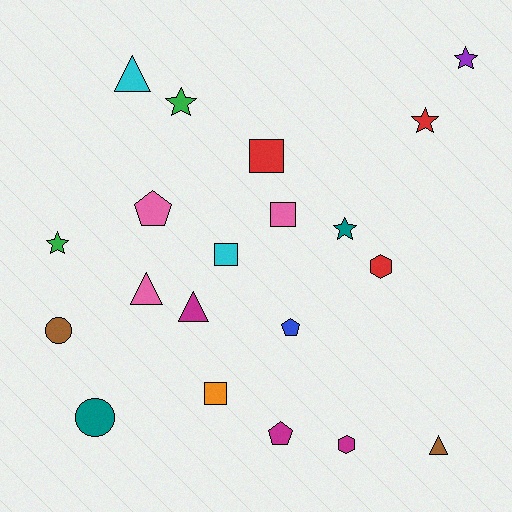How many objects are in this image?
There are 20 objects.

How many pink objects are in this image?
There are 3 pink objects.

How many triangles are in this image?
There are 4 triangles.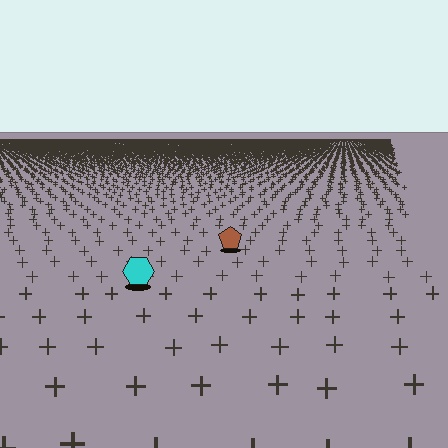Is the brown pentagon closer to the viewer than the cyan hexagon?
No. The cyan hexagon is closer — you can tell from the texture gradient: the ground texture is coarser near it.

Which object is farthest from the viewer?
The brown pentagon is farthest from the viewer. It appears smaller and the ground texture around it is denser.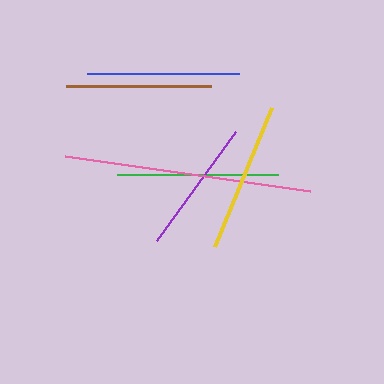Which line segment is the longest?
The pink line is the longest at approximately 247 pixels.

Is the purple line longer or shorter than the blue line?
The blue line is longer than the purple line.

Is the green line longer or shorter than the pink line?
The pink line is longer than the green line.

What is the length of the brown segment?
The brown segment is approximately 145 pixels long.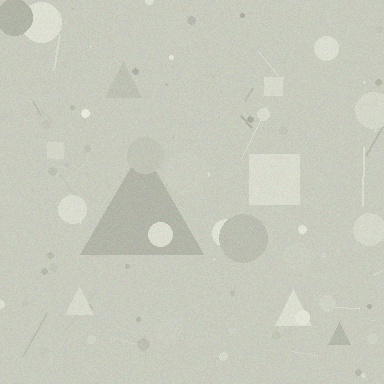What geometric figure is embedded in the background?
A triangle is embedded in the background.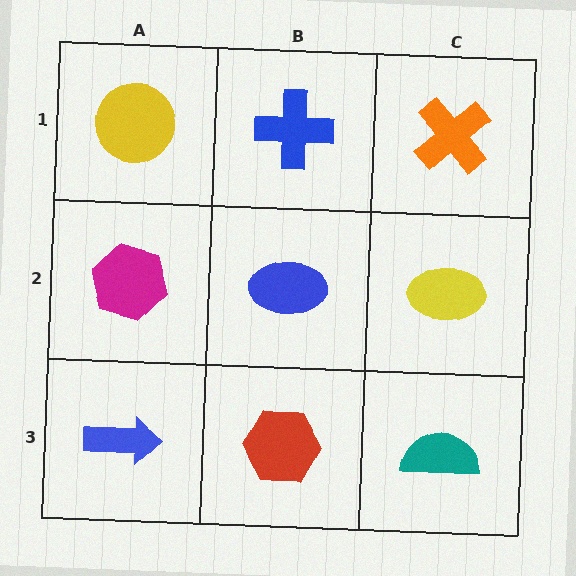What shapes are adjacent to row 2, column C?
An orange cross (row 1, column C), a teal semicircle (row 3, column C), a blue ellipse (row 2, column B).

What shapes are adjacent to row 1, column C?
A yellow ellipse (row 2, column C), a blue cross (row 1, column B).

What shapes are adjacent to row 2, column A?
A yellow circle (row 1, column A), a blue arrow (row 3, column A), a blue ellipse (row 2, column B).